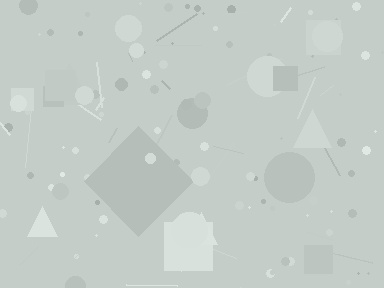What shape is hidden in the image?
A diamond is hidden in the image.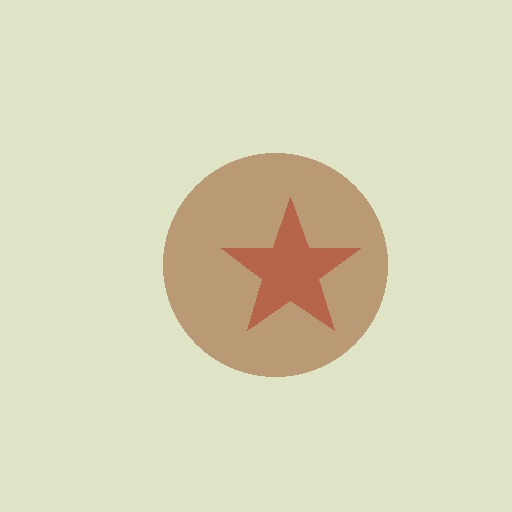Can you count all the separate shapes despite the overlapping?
Yes, there are 2 separate shapes.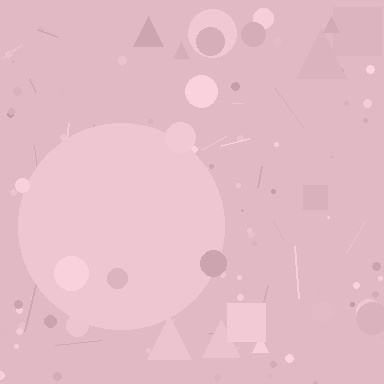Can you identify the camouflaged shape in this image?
The camouflaged shape is a circle.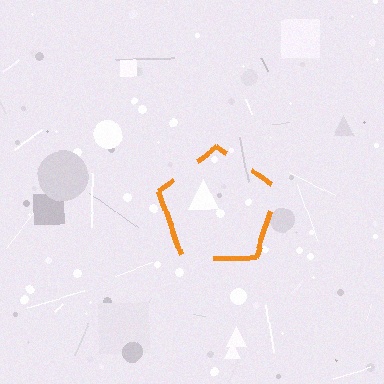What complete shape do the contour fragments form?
The contour fragments form a pentagon.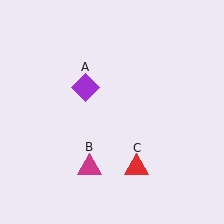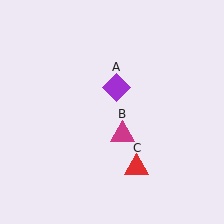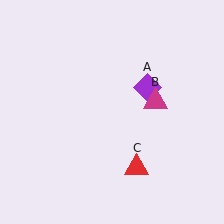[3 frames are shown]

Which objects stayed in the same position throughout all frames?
Red triangle (object C) remained stationary.